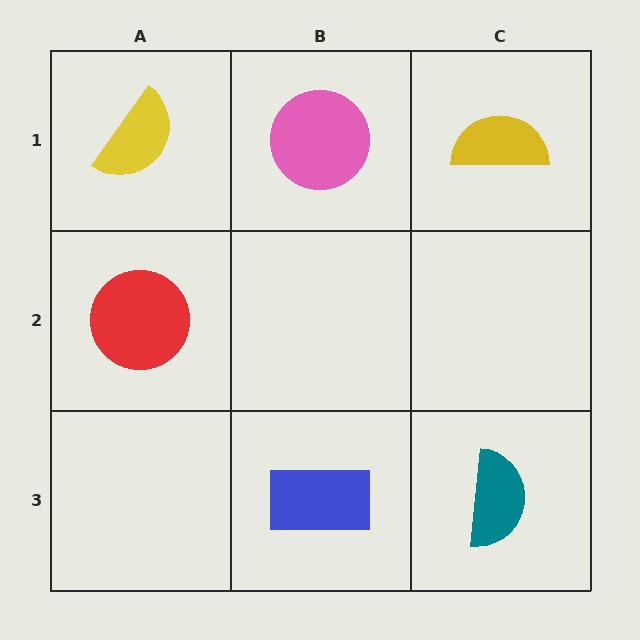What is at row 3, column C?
A teal semicircle.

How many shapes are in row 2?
1 shape.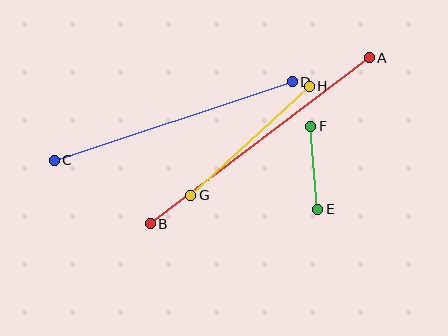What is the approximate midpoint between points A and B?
The midpoint is at approximately (260, 141) pixels.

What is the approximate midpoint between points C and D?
The midpoint is at approximately (173, 121) pixels.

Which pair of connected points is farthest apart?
Points A and B are farthest apart.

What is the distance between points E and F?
The distance is approximately 84 pixels.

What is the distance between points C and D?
The distance is approximately 251 pixels.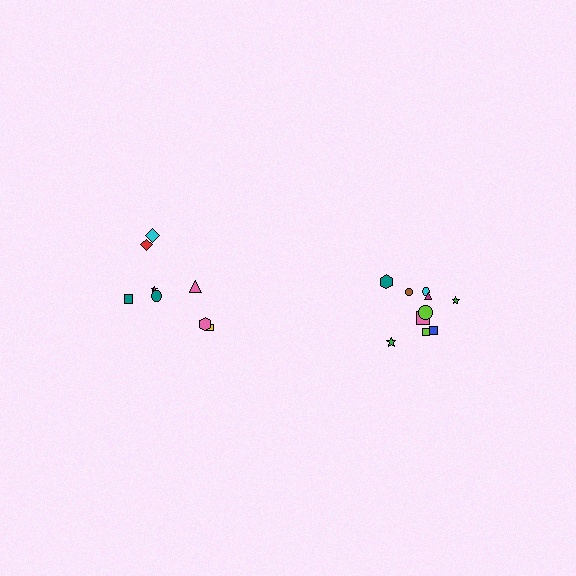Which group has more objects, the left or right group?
The right group.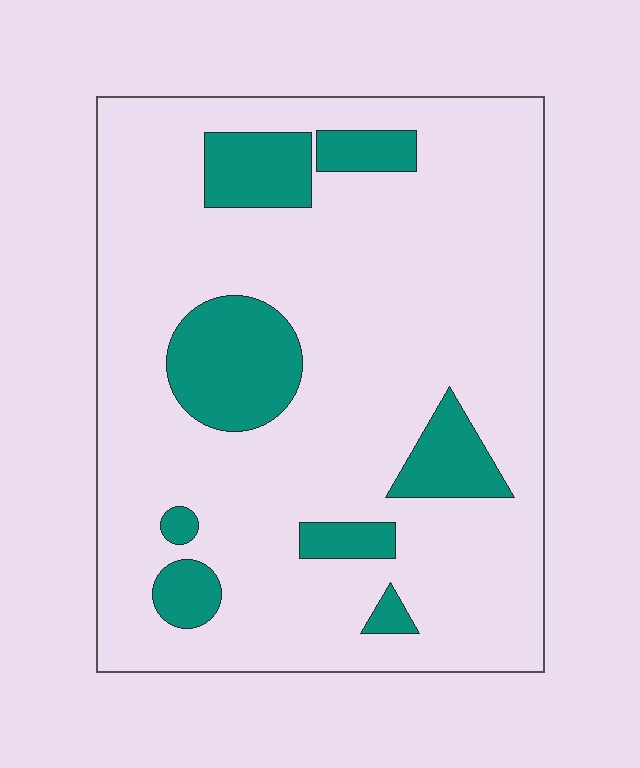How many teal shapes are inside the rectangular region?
8.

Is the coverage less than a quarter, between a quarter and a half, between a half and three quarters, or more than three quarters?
Less than a quarter.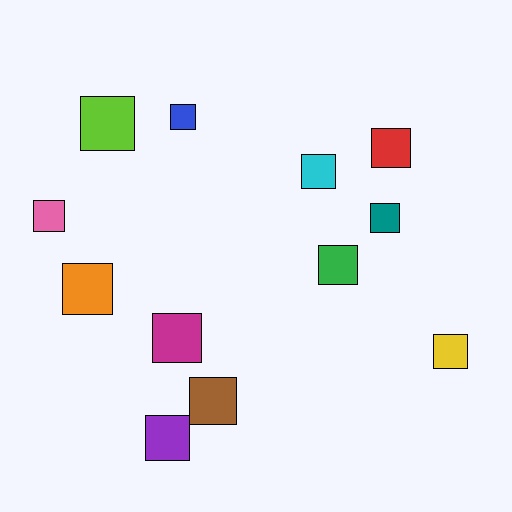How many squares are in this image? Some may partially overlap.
There are 12 squares.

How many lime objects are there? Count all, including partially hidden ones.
There is 1 lime object.